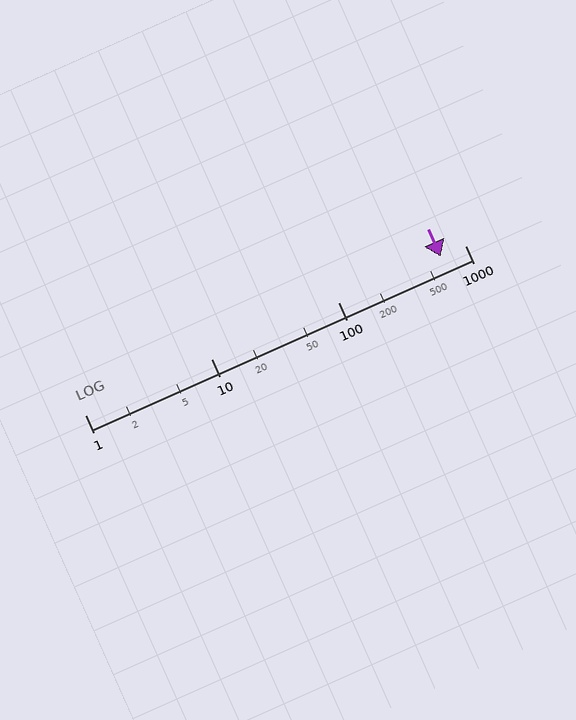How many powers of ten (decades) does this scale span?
The scale spans 3 decades, from 1 to 1000.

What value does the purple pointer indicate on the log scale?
The pointer indicates approximately 640.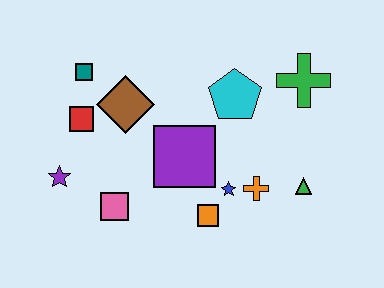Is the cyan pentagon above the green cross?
No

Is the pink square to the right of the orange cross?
No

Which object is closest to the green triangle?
The orange cross is closest to the green triangle.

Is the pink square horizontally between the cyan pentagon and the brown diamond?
No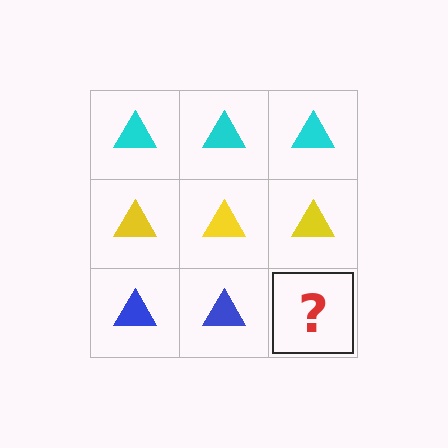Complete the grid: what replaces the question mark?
The question mark should be replaced with a blue triangle.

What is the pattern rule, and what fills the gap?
The rule is that each row has a consistent color. The gap should be filled with a blue triangle.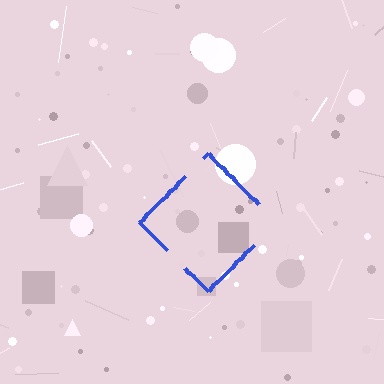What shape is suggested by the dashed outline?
The dashed outline suggests a diamond.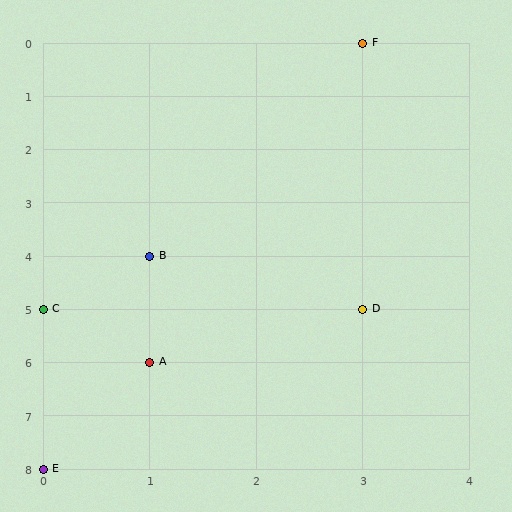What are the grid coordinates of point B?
Point B is at grid coordinates (1, 4).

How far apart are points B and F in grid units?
Points B and F are 2 columns and 4 rows apart (about 4.5 grid units diagonally).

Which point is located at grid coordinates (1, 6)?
Point A is at (1, 6).